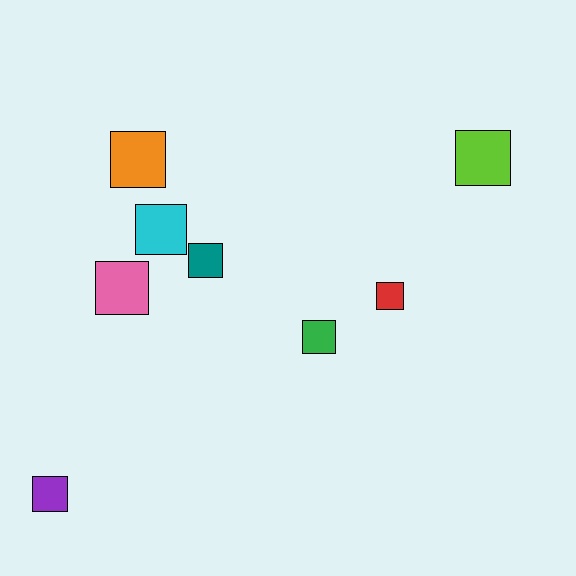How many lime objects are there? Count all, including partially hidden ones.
There is 1 lime object.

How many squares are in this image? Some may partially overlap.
There are 8 squares.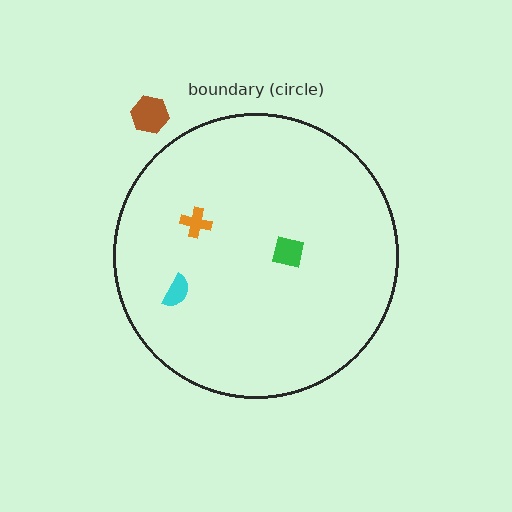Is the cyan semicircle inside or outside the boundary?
Inside.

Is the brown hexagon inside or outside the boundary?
Outside.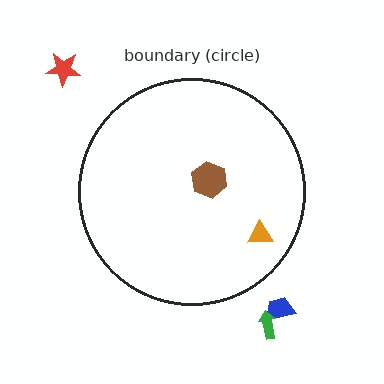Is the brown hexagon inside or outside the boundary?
Inside.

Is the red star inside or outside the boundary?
Outside.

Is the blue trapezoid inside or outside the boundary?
Outside.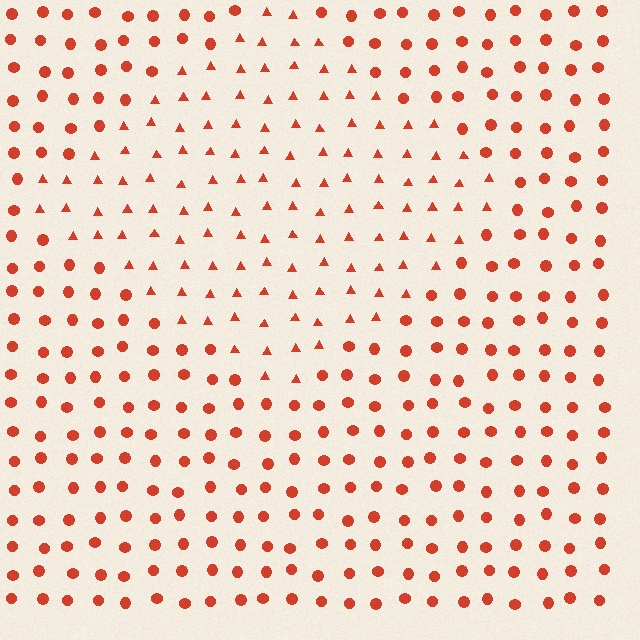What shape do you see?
I see a diamond.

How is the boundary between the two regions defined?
The boundary is defined by a change in element shape: triangles inside vs. circles outside. All elements share the same color and spacing.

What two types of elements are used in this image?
The image uses triangles inside the diamond region and circles outside it.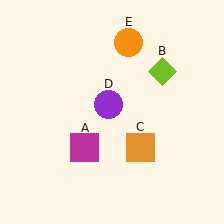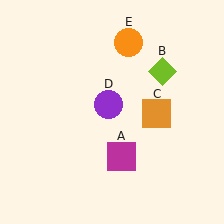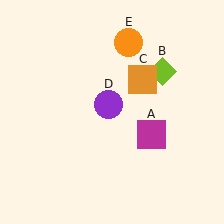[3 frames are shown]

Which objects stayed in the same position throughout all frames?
Lime diamond (object B) and purple circle (object D) and orange circle (object E) remained stationary.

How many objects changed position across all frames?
2 objects changed position: magenta square (object A), orange square (object C).